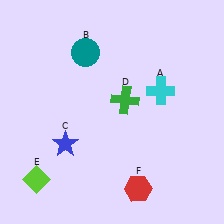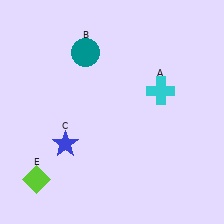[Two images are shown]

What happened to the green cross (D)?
The green cross (D) was removed in Image 2. It was in the top-right area of Image 1.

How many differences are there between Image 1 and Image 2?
There are 2 differences between the two images.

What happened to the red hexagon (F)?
The red hexagon (F) was removed in Image 2. It was in the bottom-right area of Image 1.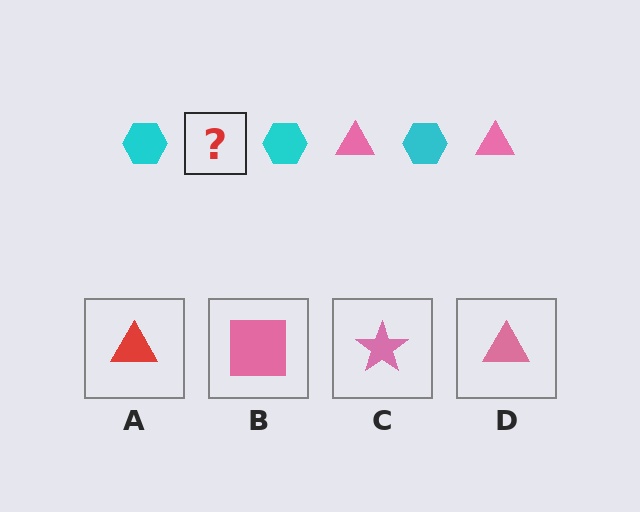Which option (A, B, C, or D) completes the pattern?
D.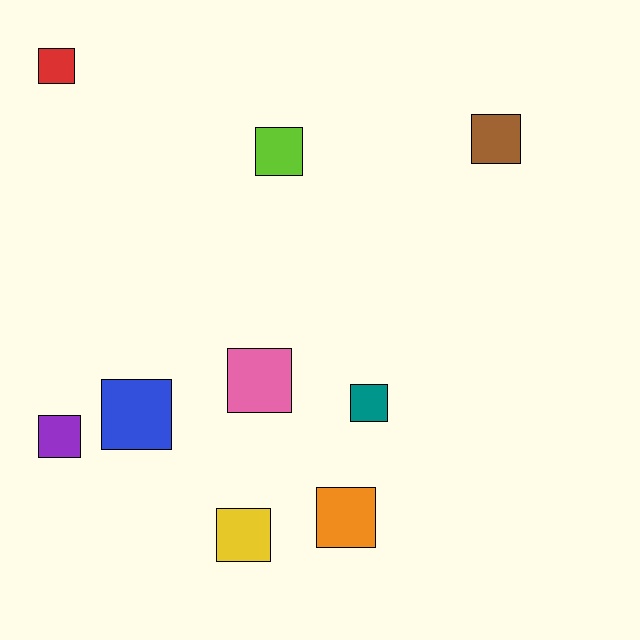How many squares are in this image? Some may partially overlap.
There are 9 squares.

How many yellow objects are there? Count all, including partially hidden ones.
There is 1 yellow object.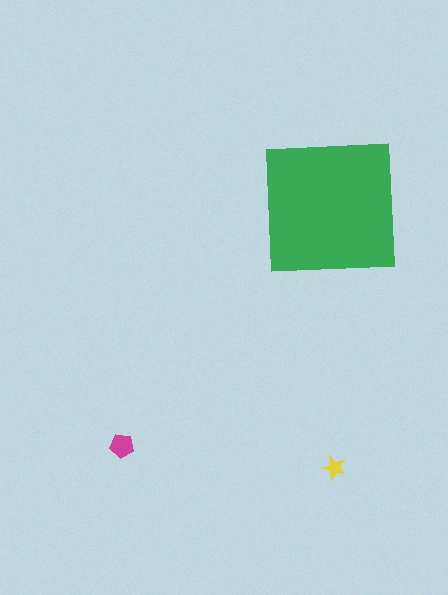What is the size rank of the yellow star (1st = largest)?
3rd.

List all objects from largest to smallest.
The green square, the magenta pentagon, the yellow star.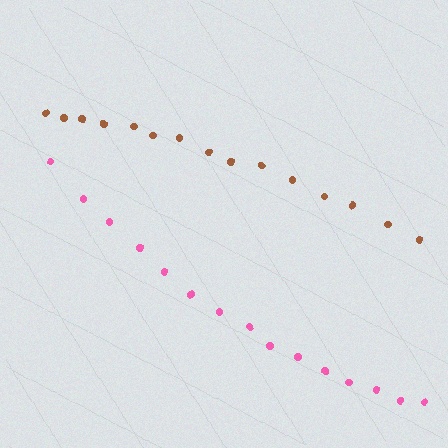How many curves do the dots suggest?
There are 2 distinct paths.